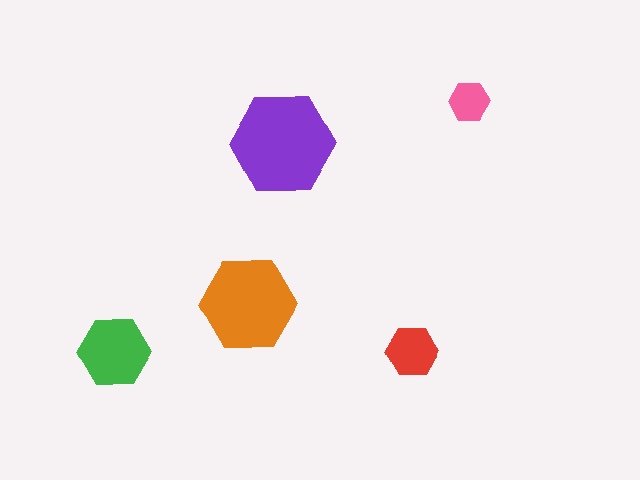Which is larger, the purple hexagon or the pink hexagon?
The purple one.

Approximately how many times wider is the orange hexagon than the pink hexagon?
About 2.5 times wider.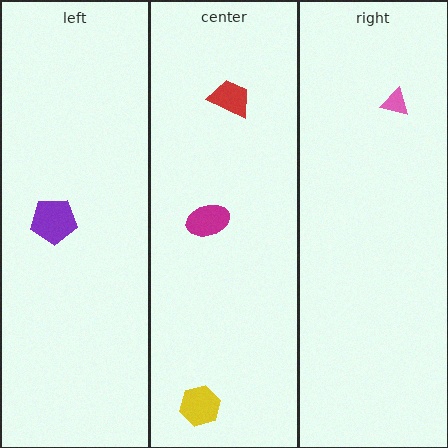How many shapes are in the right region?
1.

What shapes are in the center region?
The yellow hexagon, the red trapezoid, the magenta ellipse.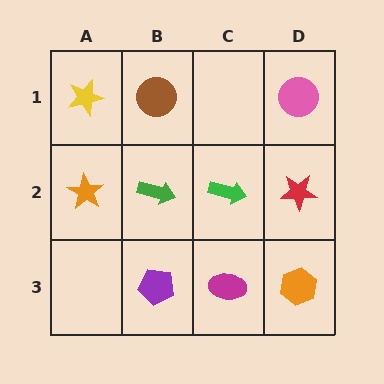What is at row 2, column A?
An orange star.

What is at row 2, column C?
A green arrow.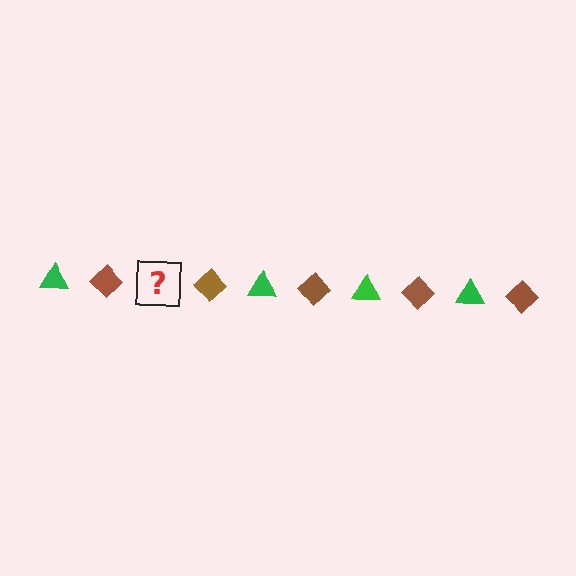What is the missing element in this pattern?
The missing element is a green triangle.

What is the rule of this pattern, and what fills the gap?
The rule is that the pattern alternates between green triangle and brown diamond. The gap should be filled with a green triangle.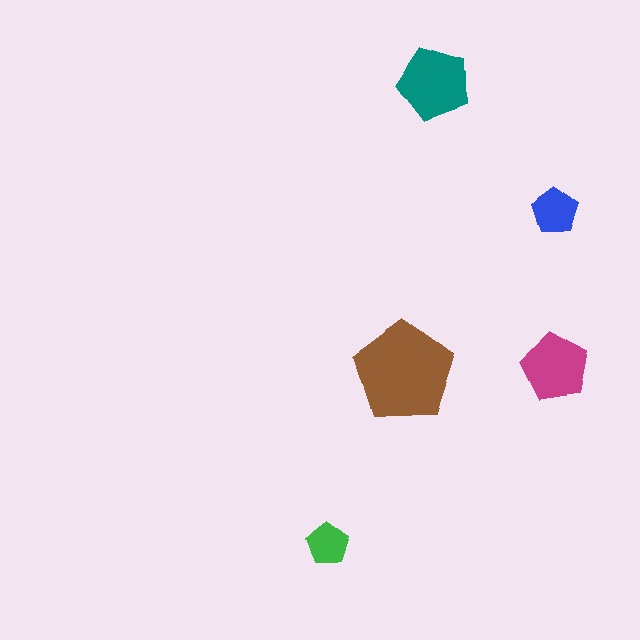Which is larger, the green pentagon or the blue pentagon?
The blue one.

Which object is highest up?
The teal pentagon is topmost.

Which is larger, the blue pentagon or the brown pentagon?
The brown one.